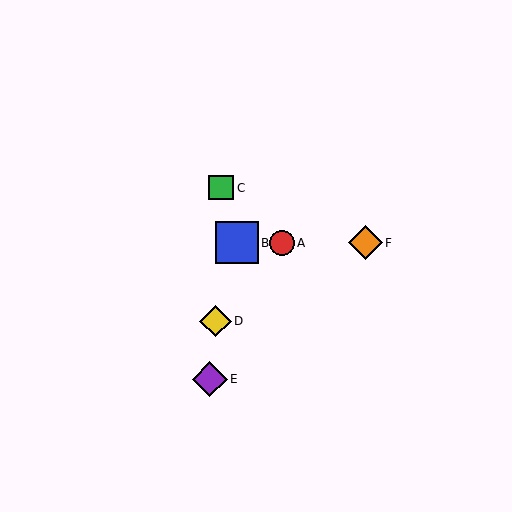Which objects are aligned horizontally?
Objects A, B, F are aligned horizontally.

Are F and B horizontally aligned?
Yes, both are at y≈243.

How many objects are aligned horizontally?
3 objects (A, B, F) are aligned horizontally.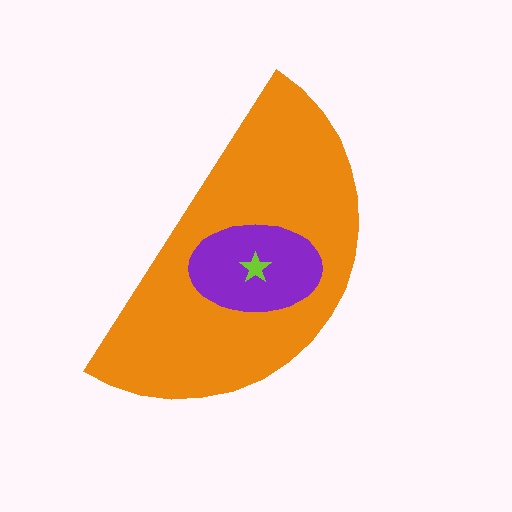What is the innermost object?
The lime star.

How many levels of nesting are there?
3.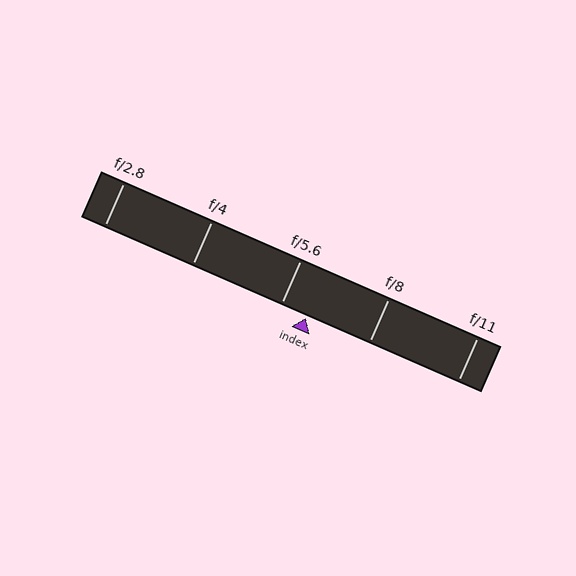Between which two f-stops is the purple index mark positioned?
The index mark is between f/5.6 and f/8.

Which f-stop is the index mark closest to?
The index mark is closest to f/5.6.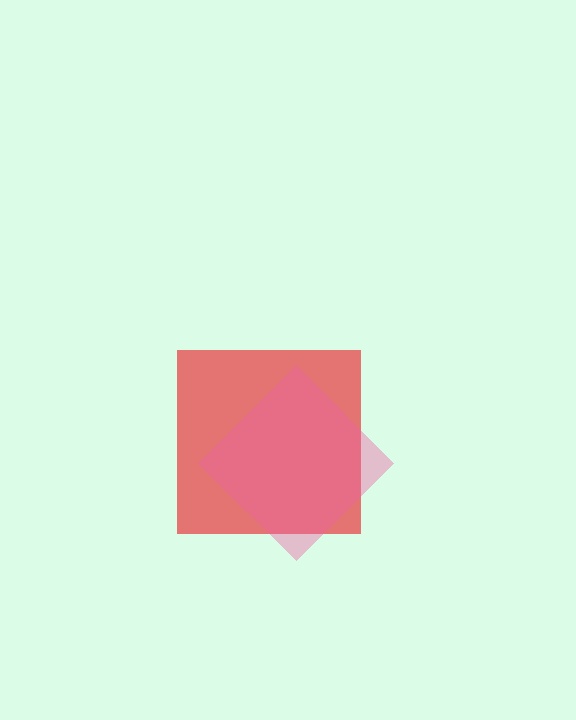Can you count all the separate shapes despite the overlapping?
Yes, there are 2 separate shapes.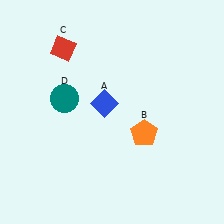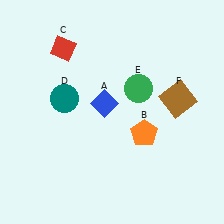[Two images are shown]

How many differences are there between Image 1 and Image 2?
There are 2 differences between the two images.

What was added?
A green circle (E), a brown square (F) were added in Image 2.